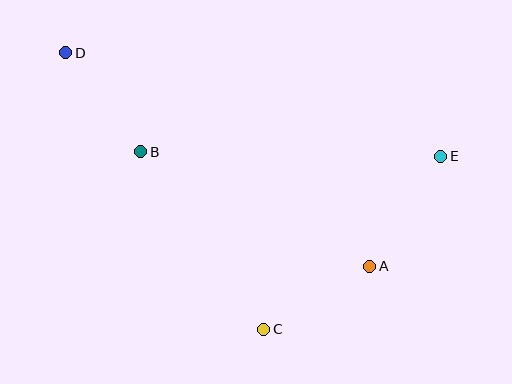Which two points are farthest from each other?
Points D and E are farthest from each other.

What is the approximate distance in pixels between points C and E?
The distance between C and E is approximately 247 pixels.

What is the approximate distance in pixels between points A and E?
The distance between A and E is approximately 131 pixels.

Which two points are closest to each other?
Points A and C are closest to each other.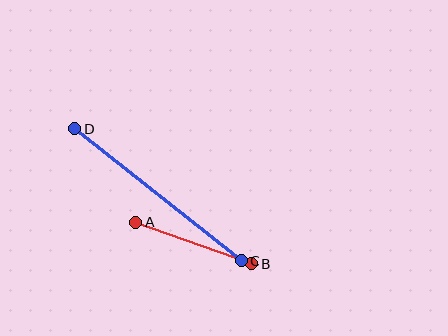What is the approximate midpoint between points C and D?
The midpoint is at approximately (158, 195) pixels.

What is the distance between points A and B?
The distance is approximately 123 pixels.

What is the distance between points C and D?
The distance is approximately 212 pixels.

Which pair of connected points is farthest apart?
Points C and D are farthest apart.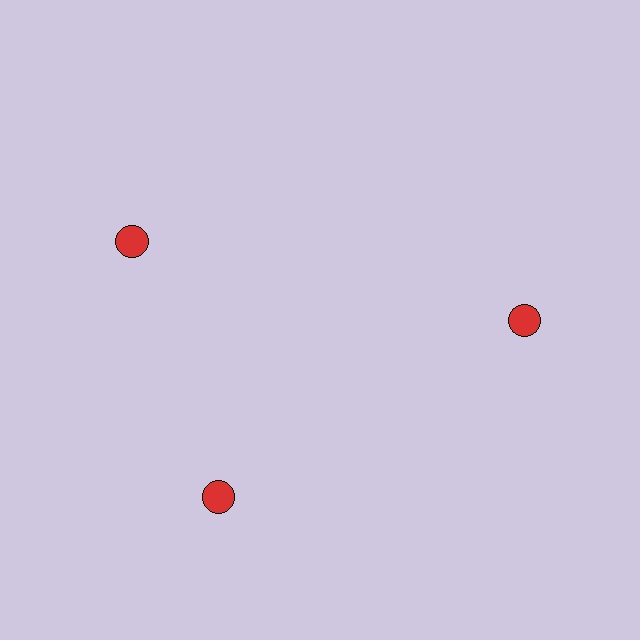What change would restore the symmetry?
The symmetry would be restored by rotating it back into even spacing with its neighbors so that all 3 circles sit at equal angles and equal distance from the center.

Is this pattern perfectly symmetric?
No. The 3 red circles are arranged in a ring, but one element near the 11 o'clock position is rotated out of alignment along the ring, breaking the 3-fold rotational symmetry.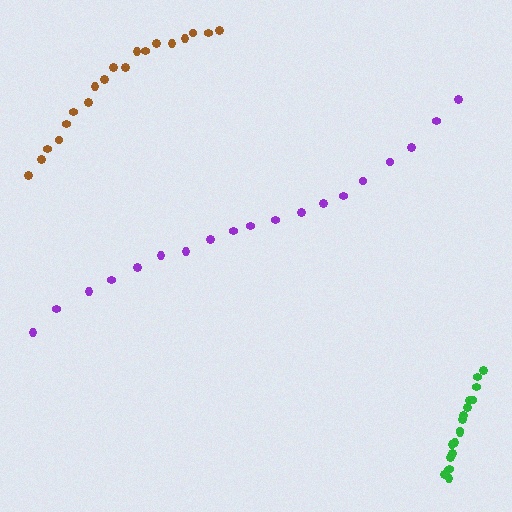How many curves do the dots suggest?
There are 3 distinct paths.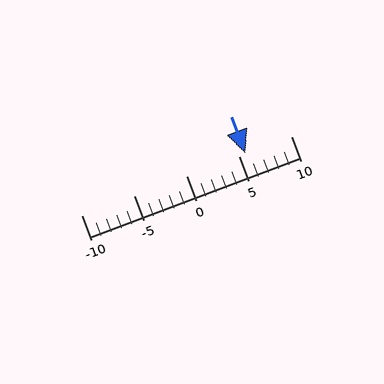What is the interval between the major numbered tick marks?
The major tick marks are spaced 5 units apart.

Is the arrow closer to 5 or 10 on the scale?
The arrow is closer to 5.